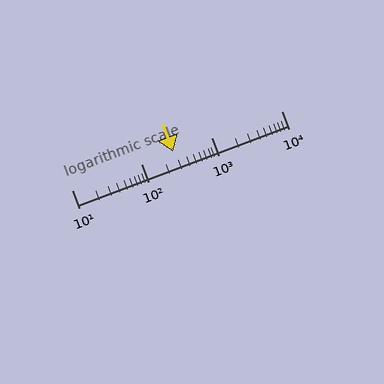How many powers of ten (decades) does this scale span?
The scale spans 3 decades, from 10 to 10000.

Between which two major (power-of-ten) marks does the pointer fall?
The pointer is between 100 and 1000.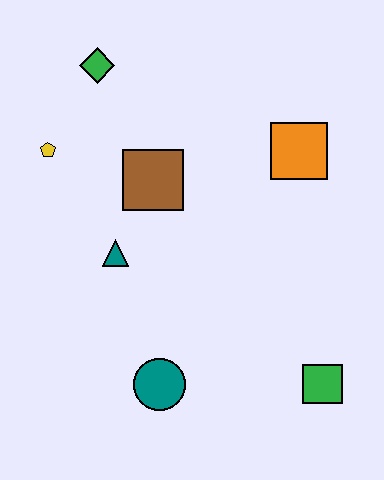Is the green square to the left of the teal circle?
No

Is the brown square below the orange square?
Yes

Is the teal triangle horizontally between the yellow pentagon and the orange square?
Yes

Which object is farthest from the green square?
The green diamond is farthest from the green square.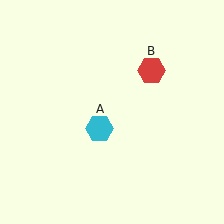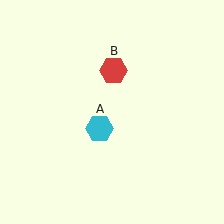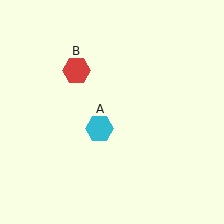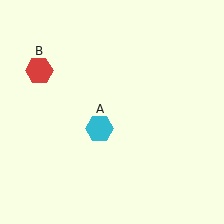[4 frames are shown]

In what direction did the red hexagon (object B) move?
The red hexagon (object B) moved left.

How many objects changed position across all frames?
1 object changed position: red hexagon (object B).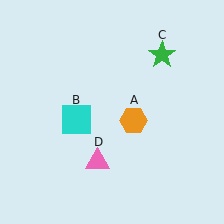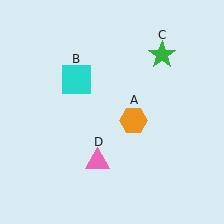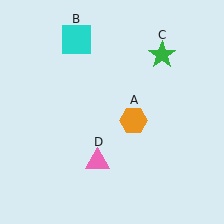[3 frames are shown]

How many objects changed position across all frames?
1 object changed position: cyan square (object B).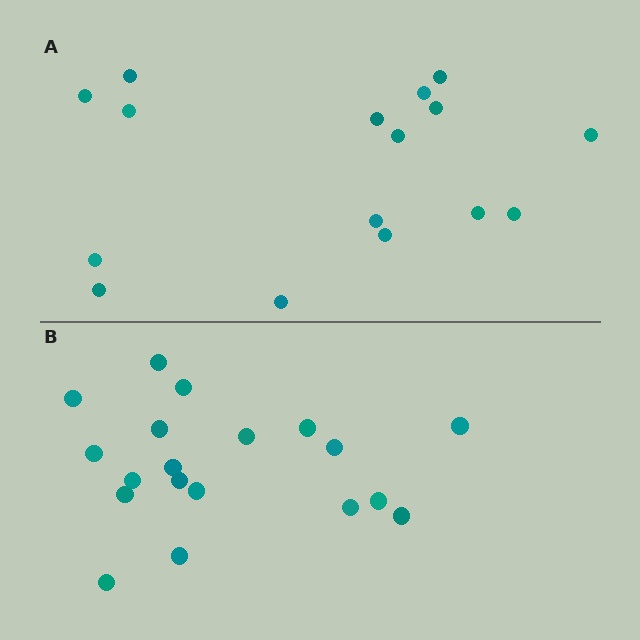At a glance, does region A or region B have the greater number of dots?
Region B (the bottom region) has more dots.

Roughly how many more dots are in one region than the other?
Region B has just a few more — roughly 2 or 3 more dots than region A.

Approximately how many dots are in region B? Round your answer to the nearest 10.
About 20 dots. (The exact count is 19, which rounds to 20.)